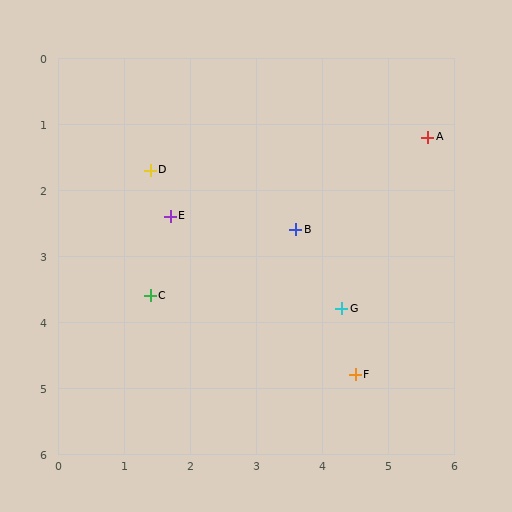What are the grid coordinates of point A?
Point A is at approximately (5.6, 1.2).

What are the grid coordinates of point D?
Point D is at approximately (1.4, 1.7).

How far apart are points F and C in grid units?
Points F and C are about 3.3 grid units apart.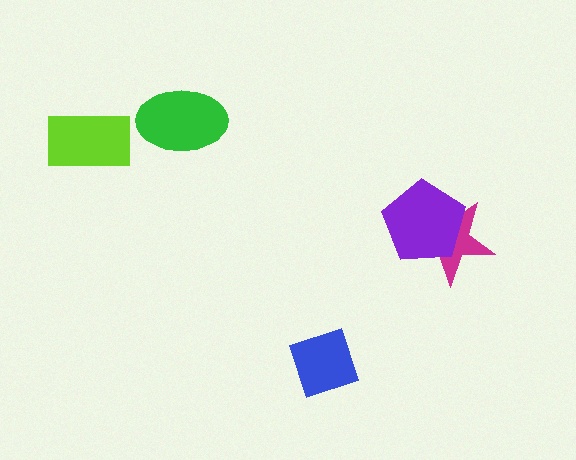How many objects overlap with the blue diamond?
0 objects overlap with the blue diamond.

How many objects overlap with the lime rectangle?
0 objects overlap with the lime rectangle.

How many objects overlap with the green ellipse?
0 objects overlap with the green ellipse.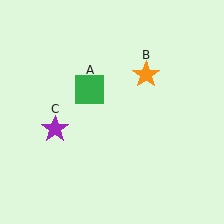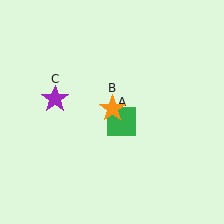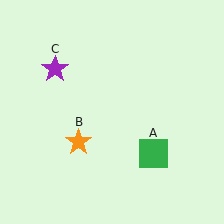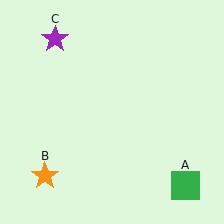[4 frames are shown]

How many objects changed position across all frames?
3 objects changed position: green square (object A), orange star (object B), purple star (object C).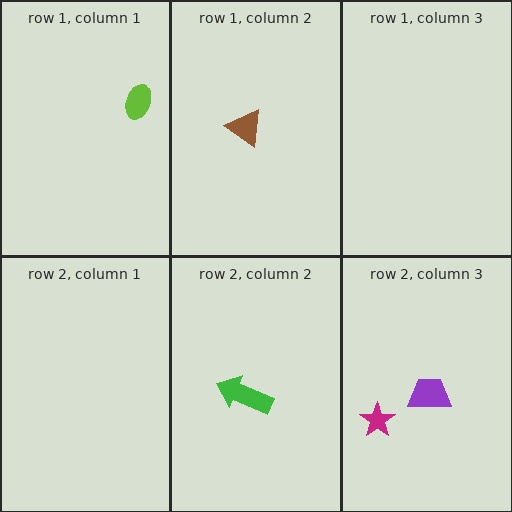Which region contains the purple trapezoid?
The row 2, column 3 region.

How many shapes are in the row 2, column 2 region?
1.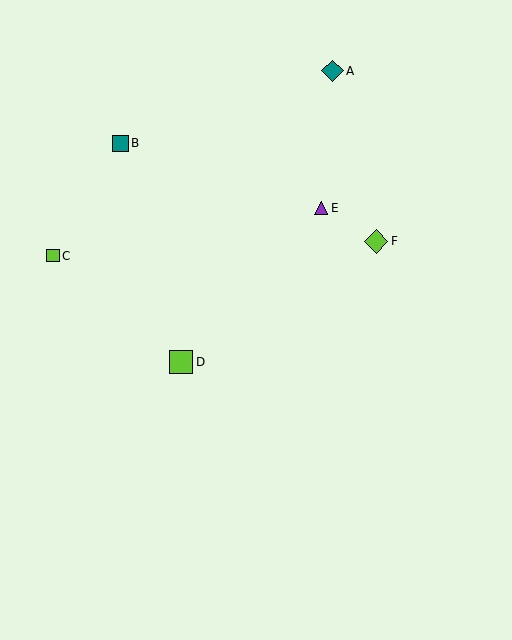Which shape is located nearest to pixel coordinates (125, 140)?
The teal square (labeled B) at (120, 143) is nearest to that location.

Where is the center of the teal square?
The center of the teal square is at (120, 143).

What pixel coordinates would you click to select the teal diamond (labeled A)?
Click at (332, 71) to select the teal diamond A.